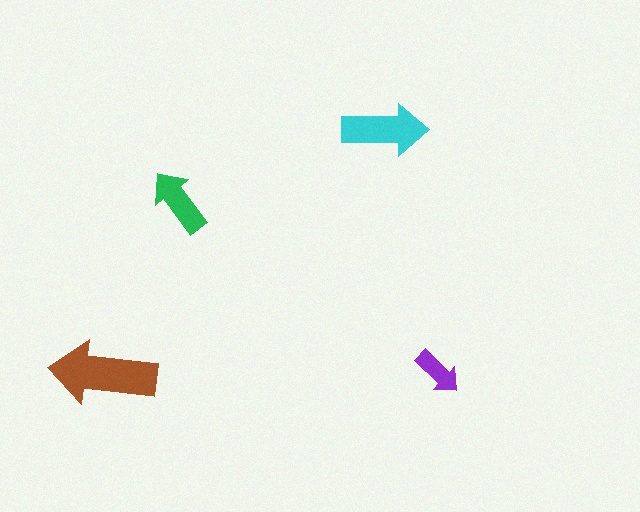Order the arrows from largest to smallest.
the brown one, the cyan one, the green one, the purple one.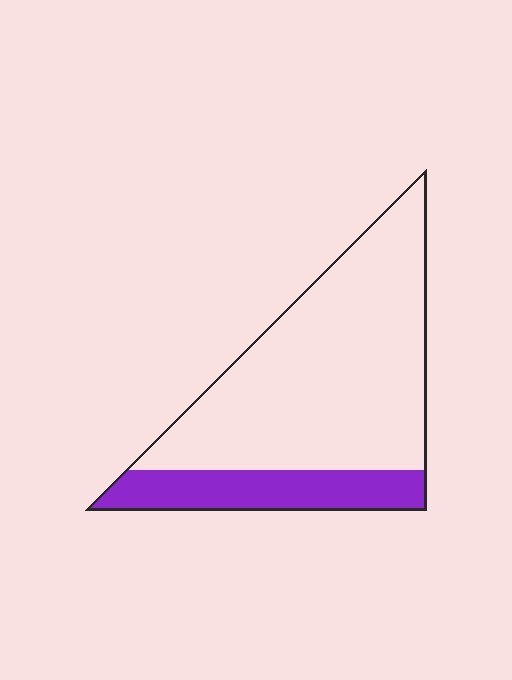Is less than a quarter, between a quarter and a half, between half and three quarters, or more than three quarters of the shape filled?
Less than a quarter.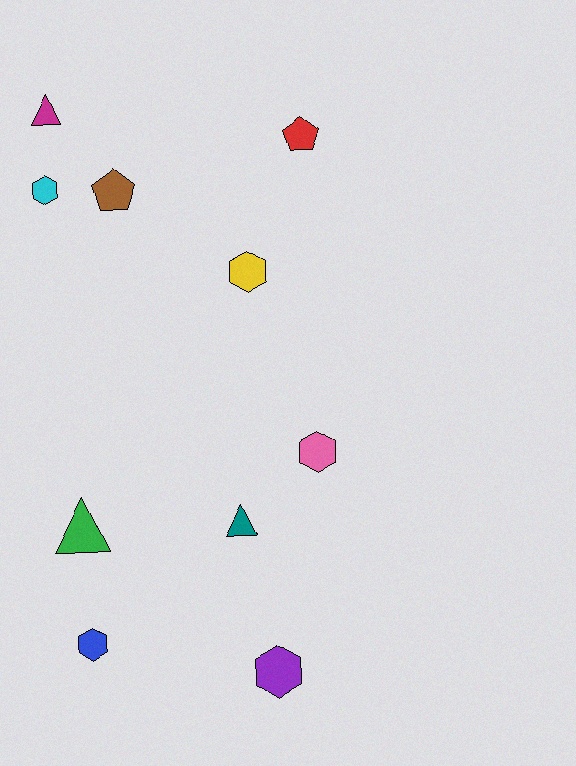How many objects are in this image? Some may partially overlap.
There are 10 objects.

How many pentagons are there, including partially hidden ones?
There are 2 pentagons.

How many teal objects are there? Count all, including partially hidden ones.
There is 1 teal object.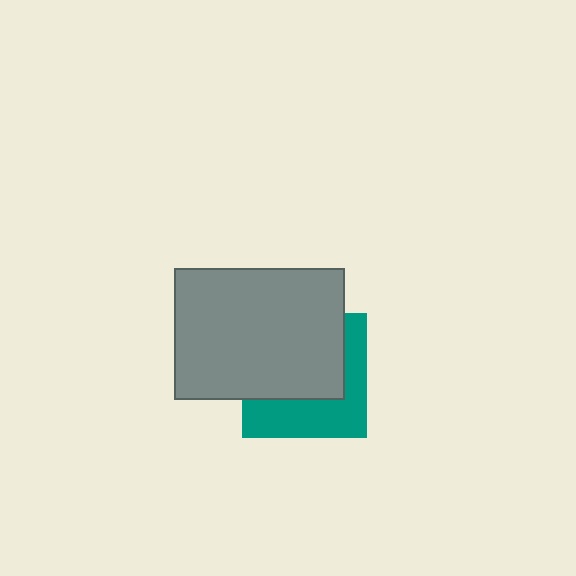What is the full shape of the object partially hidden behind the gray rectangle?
The partially hidden object is a teal square.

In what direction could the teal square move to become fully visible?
The teal square could move down. That would shift it out from behind the gray rectangle entirely.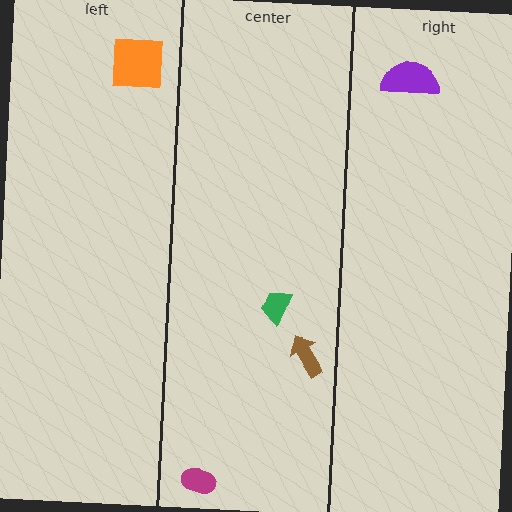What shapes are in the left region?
The orange square.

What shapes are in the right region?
The purple semicircle.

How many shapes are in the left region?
1.